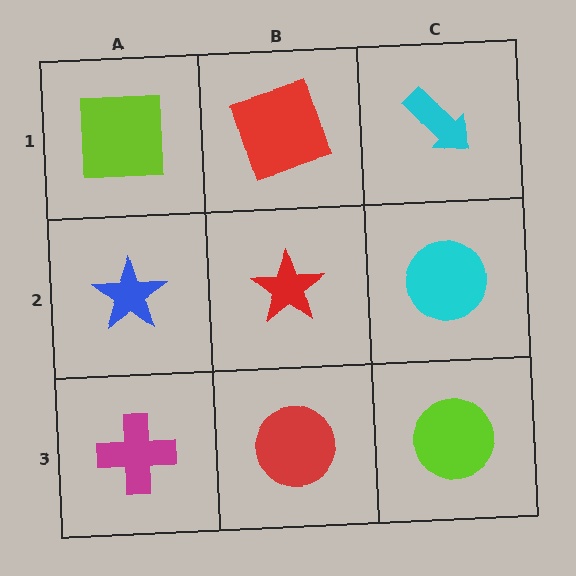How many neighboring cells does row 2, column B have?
4.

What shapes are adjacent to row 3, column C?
A cyan circle (row 2, column C), a red circle (row 3, column B).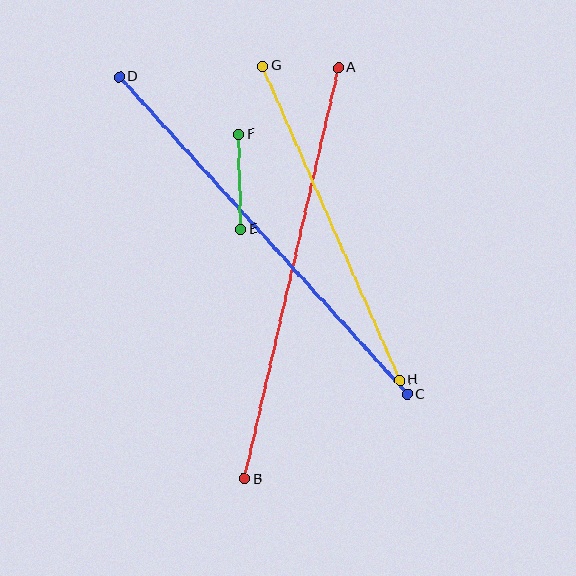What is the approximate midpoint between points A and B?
The midpoint is at approximately (291, 273) pixels.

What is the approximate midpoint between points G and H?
The midpoint is at approximately (331, 223) pixels.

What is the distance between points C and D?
The distance is approximately 429 pixels.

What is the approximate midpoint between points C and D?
The midpoint is at approximately (263, 236) pixels.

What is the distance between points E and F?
The distance is approximately 95 pixels.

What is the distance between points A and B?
The distance is approximately 422 pixels.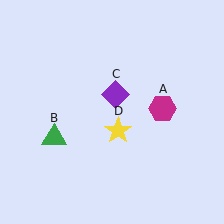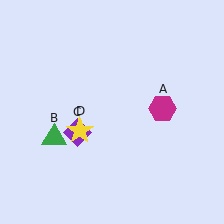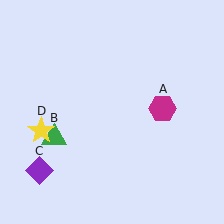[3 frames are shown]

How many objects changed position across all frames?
2 objects changed position: purple diamond (object C), yellow star (object D).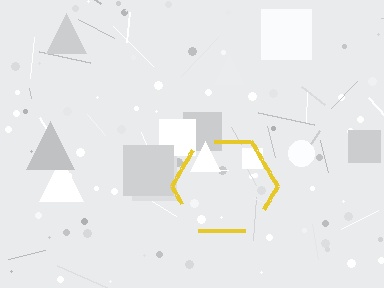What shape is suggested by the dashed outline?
The dashed outline suggests a hexagon.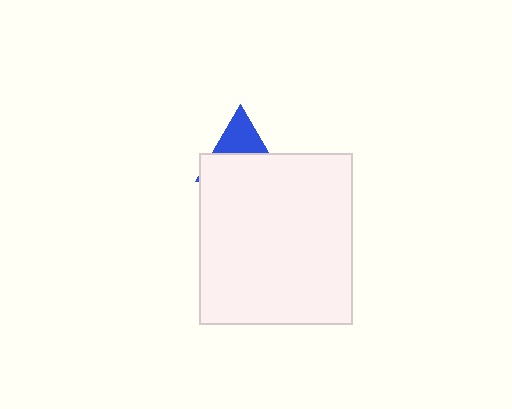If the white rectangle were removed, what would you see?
You would see the complete blue triangle.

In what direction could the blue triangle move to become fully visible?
The blue triangle could move up. That would shift it out from behind the white rectangle entirely.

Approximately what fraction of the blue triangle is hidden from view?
Roughly 58% of the blue triangle is hidden behind the white rectangle.